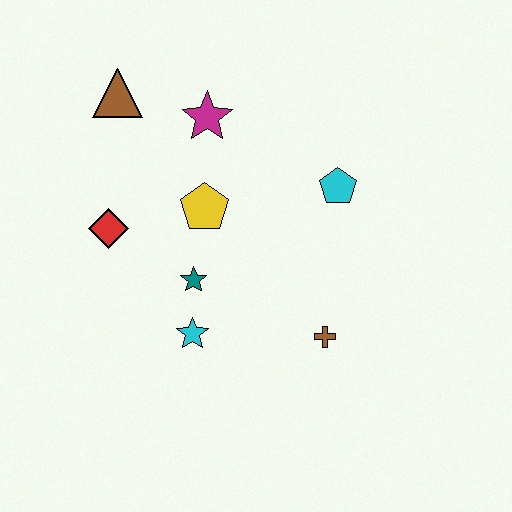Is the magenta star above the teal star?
Yes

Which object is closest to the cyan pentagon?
The yellow pentagon is closest to the cyan pentagon.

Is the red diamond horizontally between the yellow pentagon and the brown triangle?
No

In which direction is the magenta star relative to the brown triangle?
The magenta star is to the right of the brown triangle.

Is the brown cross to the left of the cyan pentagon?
Yes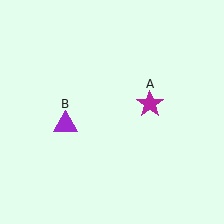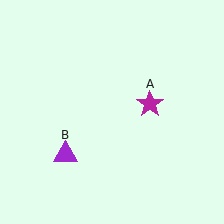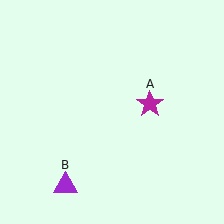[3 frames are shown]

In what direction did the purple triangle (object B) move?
The purple triangle (object B) moved down.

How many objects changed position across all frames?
1 object changed position: purple triangle (object B).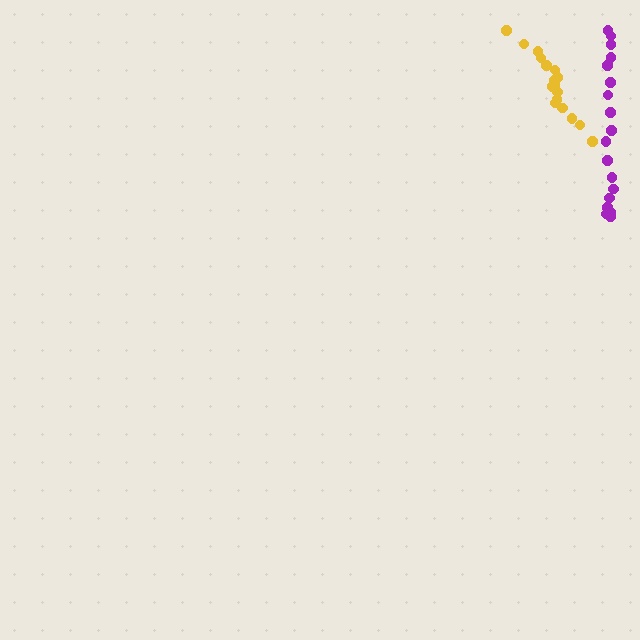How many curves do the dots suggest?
There are 2 distinct paths.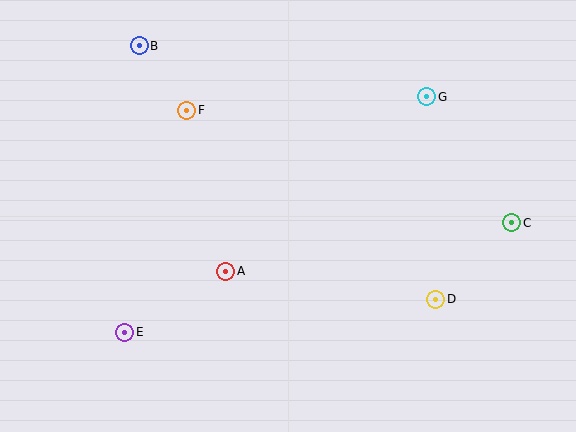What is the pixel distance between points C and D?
The distance between C and D is 108 pixels.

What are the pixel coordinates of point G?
Point G is at (427, 97).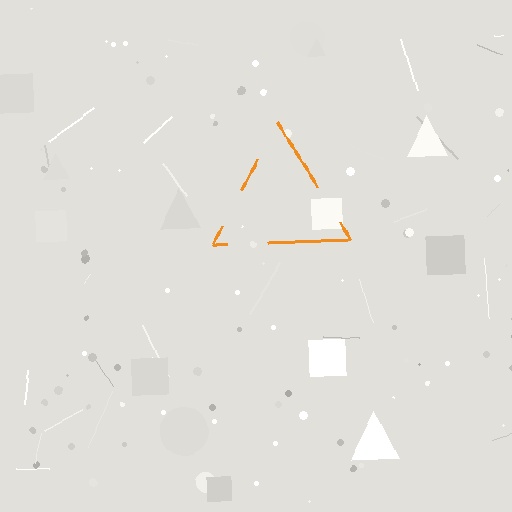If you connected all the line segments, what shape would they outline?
They would outline a triangle.